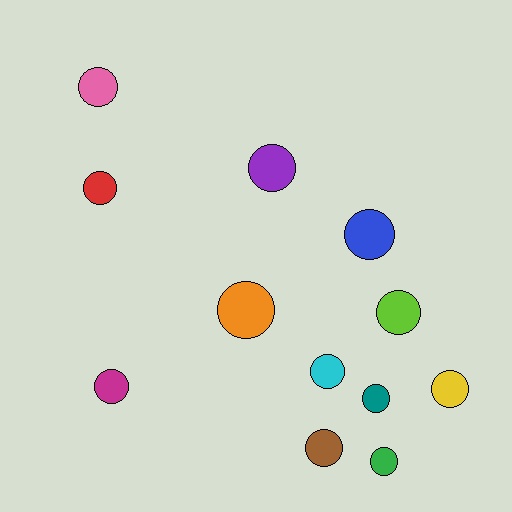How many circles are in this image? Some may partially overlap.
There are 12 circles.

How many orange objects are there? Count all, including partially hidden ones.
There is 1 orange object.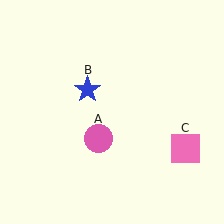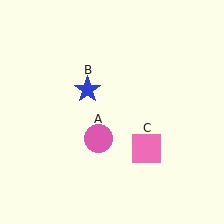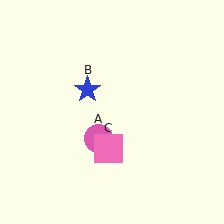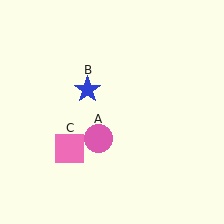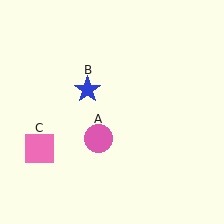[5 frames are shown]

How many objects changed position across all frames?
1 object changed position: pink square (object C).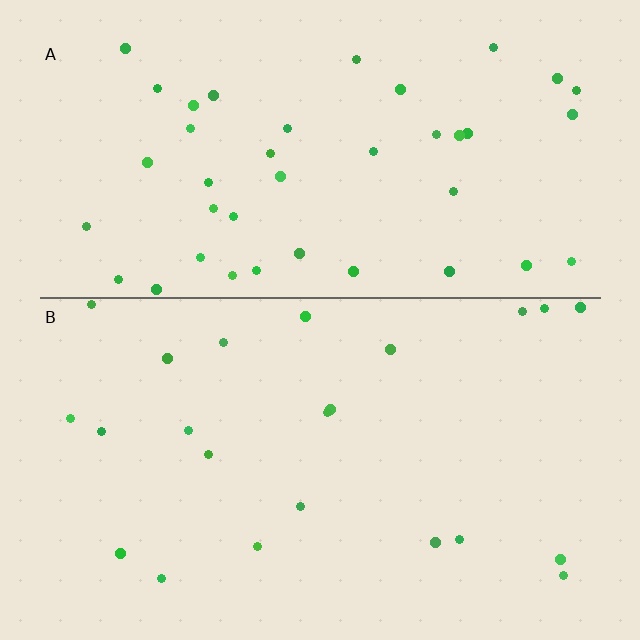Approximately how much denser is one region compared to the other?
Approximately 1.8× — region A over region B.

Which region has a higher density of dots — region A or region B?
A (the top).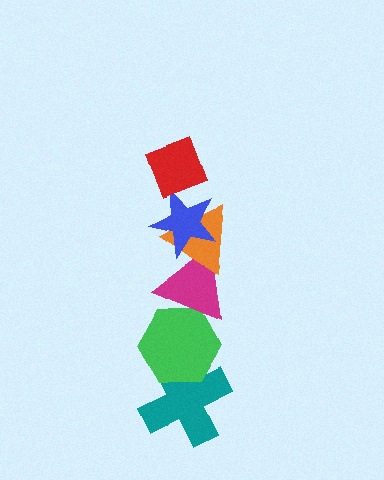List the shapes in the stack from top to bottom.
From top to bottom: the red diamond, the blue star, the orange triangle, the magenta triangle, the green hexagon, the teal cross.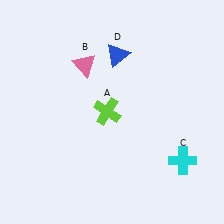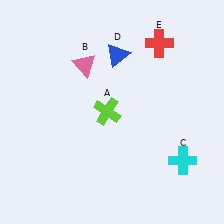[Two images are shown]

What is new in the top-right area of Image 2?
A red cross (E) was added in the top-right area of Image 2.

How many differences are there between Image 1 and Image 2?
There is 1 difference between the two images.